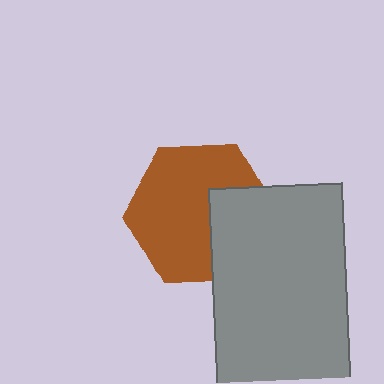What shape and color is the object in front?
The object in front is a gray rectangle.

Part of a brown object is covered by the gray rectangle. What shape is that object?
It is a hexagon.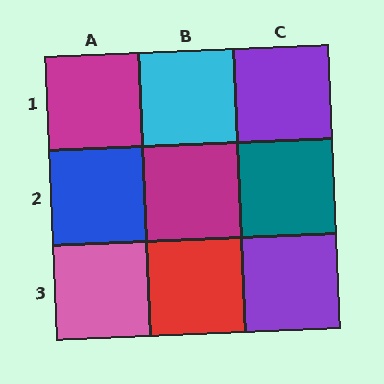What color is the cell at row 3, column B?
Red.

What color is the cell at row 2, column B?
Magenta.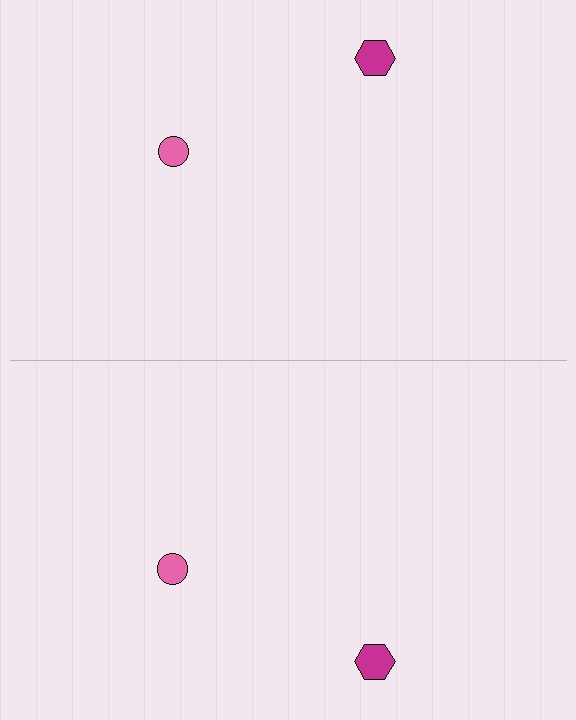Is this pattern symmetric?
Yes, this pattern has bilateral (reflection) symmetry.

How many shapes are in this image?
There are 4 shapes in this image.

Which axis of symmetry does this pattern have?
The pattern has a horizontal axis of symmetry running through the center of the image.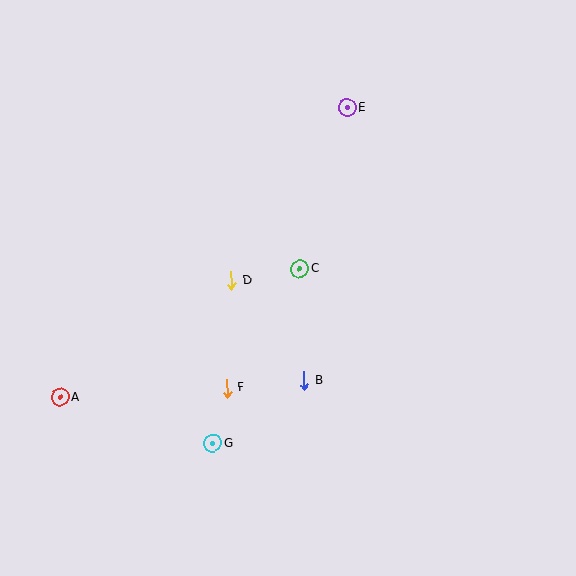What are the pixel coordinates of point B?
Point B is at (304, 381).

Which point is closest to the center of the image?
Point C at (300, 269) is closest to the center.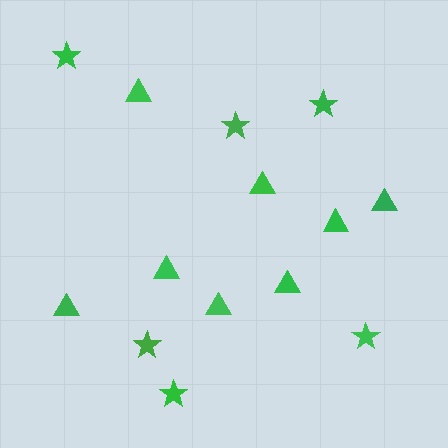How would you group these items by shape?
There are 2 groups: one group of triangles (8) and one group of stars (6).